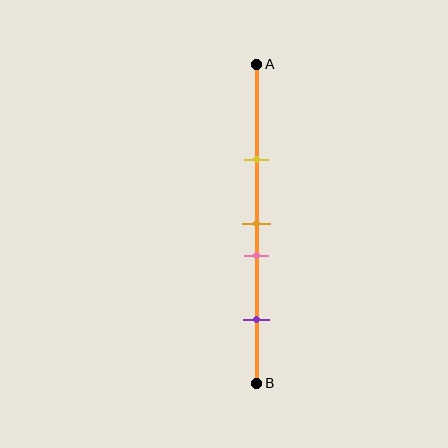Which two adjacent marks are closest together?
The orange and pink marks are the closest adjacent pair.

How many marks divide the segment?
There are 4 marks dividing the segment.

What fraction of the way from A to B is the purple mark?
The purple mark is approximately 80% (0.8) of the way from A to B.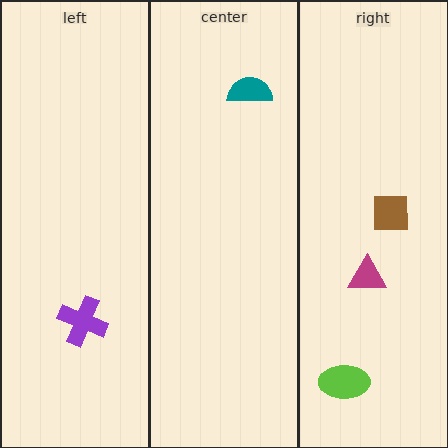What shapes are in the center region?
The teal semicircle.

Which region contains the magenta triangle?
The right region.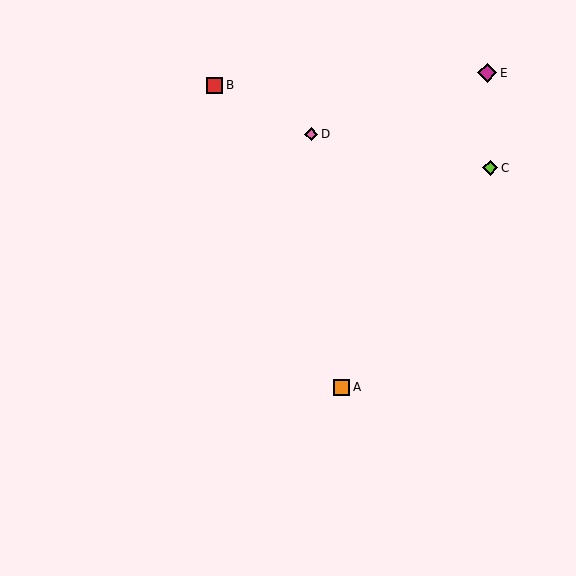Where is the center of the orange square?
The center of the orange square is at (342, 387).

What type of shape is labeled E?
Shape E is a magenta diamond.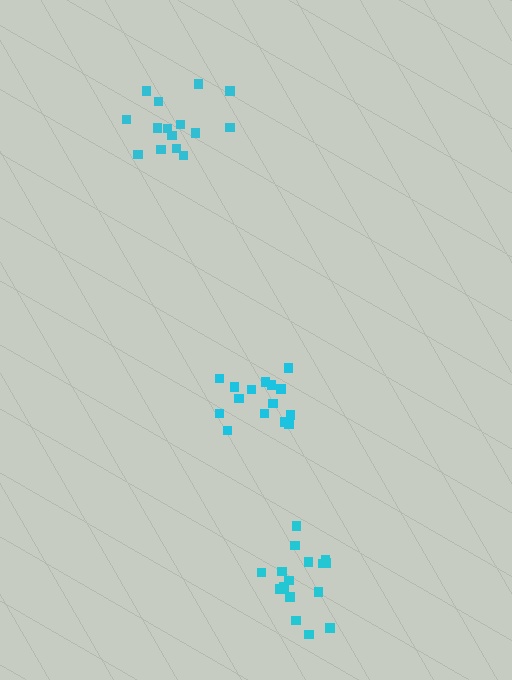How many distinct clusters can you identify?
There are 3 distinct clusters.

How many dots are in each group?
Group 1: 15 dots, Group 2: 16 dots, Group 3: 15 dots (46 total).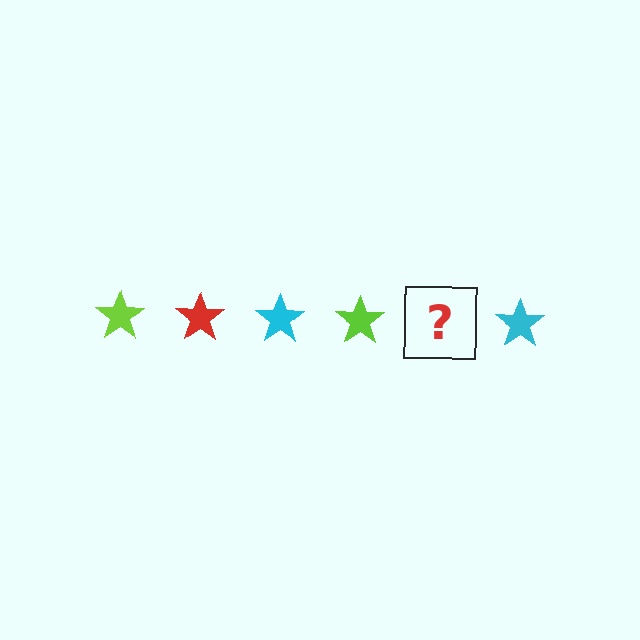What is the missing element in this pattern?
The missing element is a red star.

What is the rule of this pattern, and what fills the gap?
The rule is that the pattern cycles through lime, red, cyan stars. The gap should be filled with a red star.